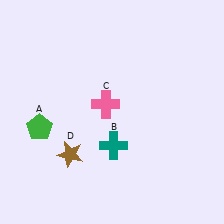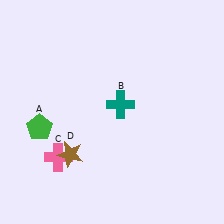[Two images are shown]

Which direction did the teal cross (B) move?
The teal cross (B) moved up.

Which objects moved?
The objects that moved are: the teal cross (B), the pink cross (C).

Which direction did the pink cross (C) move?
The pink cross (C) moved down.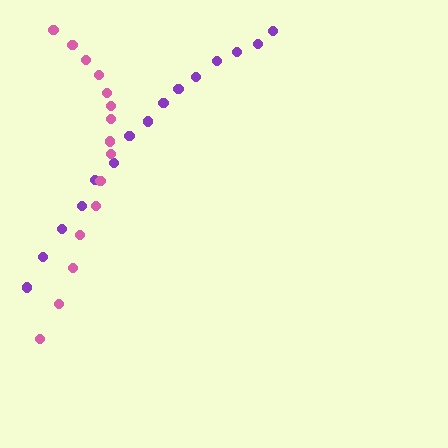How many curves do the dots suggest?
There are 2 distinct paths.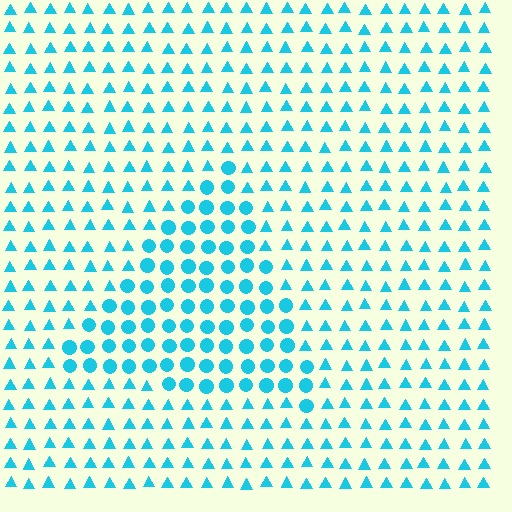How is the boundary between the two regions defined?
The boundary is defined by a change in element shape: circles inside vs. triangles outside. All elements share the same color and spacing.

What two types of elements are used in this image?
The image uses circles inside the triangle region and triangles outside it.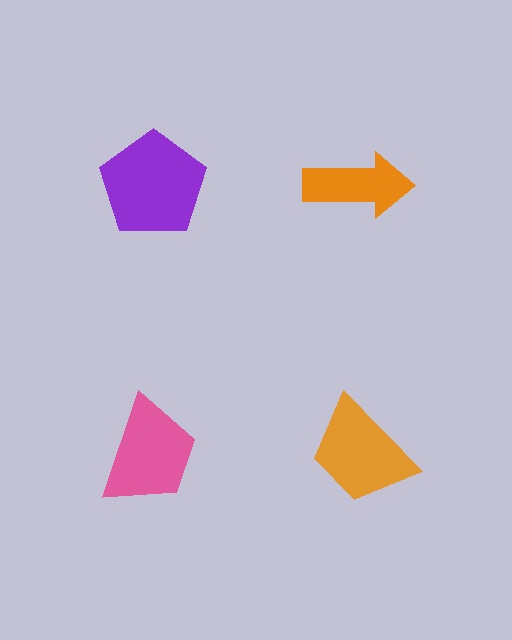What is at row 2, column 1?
A pink trapezoid.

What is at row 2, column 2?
An orange trapezoid.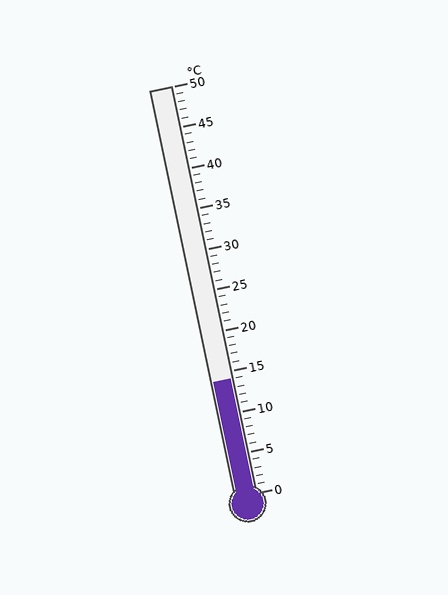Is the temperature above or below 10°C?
The temperature is above 10°C.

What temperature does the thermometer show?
The thermometer shows approximately 14°C.